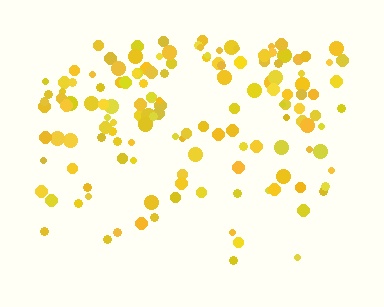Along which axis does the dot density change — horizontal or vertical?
Vertical.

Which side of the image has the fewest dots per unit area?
The bottom.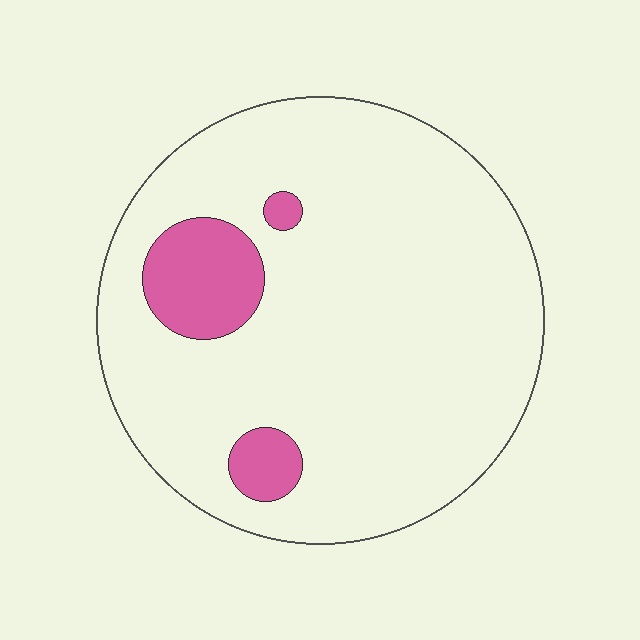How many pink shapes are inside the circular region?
3.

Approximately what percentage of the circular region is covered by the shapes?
Approximately 10%.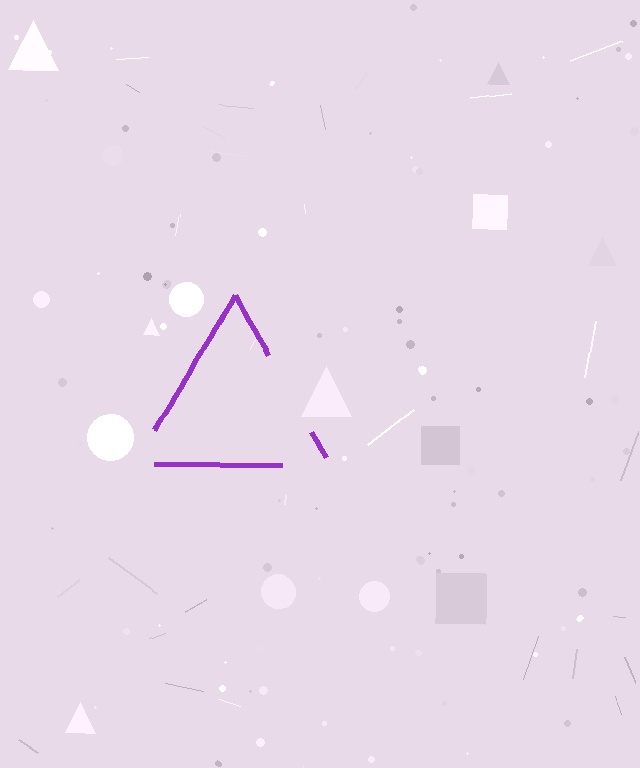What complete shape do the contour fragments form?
The contour fragments form a triangle.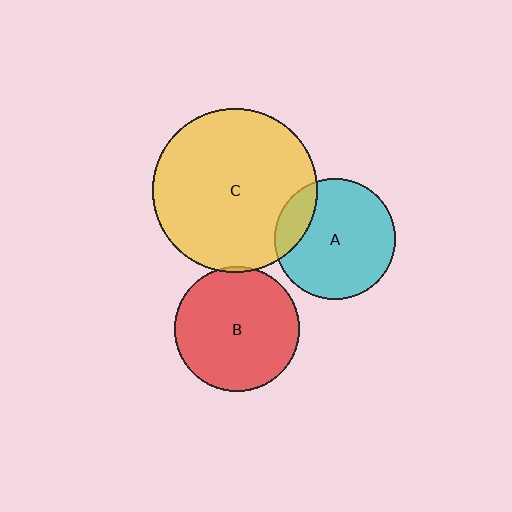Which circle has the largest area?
Circle C (yellow).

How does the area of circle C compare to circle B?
Approximately 1.7 times.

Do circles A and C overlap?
Yes.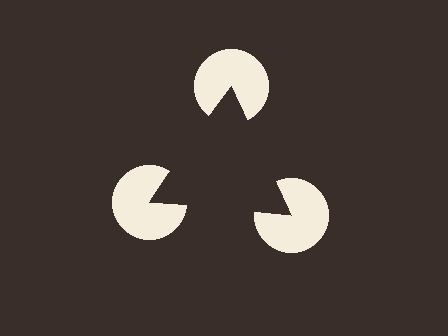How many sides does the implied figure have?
3 sides.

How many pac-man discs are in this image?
There are 3 — one at each vertex of the illusory triangle.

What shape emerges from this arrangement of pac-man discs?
An illusory triangle — its edges are inferred from the aligned wedge cuts in the pac-man discs, not physically drawn.